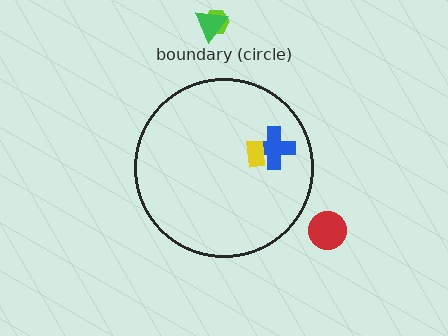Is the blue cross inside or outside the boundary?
Inside.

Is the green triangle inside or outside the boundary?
Outside.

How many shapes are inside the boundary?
2 inside, 3 outside.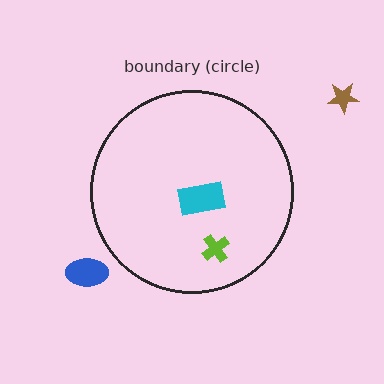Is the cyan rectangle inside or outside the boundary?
Inside.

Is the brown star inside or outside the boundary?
Outside.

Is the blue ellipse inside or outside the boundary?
Outside.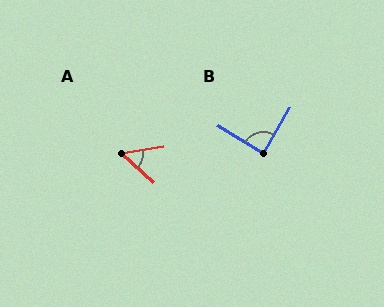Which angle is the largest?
B, at approximately 89 degrees.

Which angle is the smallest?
A, at approximately 51 degrees.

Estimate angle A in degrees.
Approximately 51 degrees.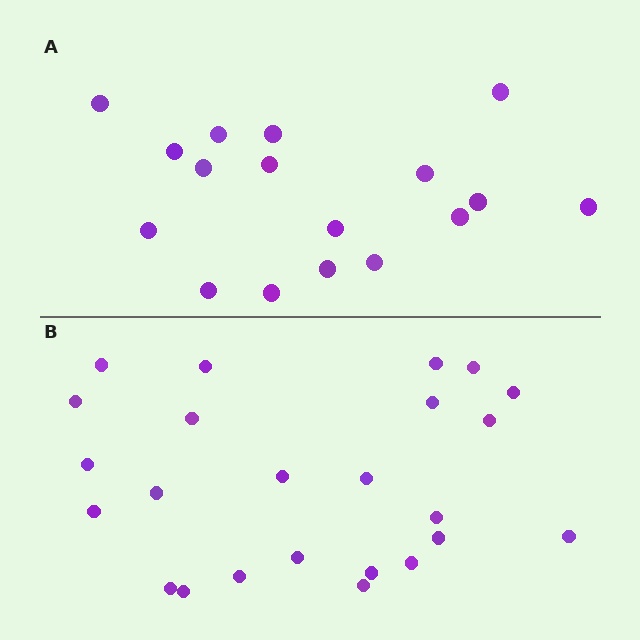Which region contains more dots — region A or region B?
Region B (the bottom region) has more dots.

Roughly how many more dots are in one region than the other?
Region B has roughly 8 or so more dots than region A.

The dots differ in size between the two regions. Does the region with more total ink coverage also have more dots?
No. Region A has more total ink coverage because its dots are larger, but region B actually contains more individual dots. Total area can be misleading — the number of items is what matters here.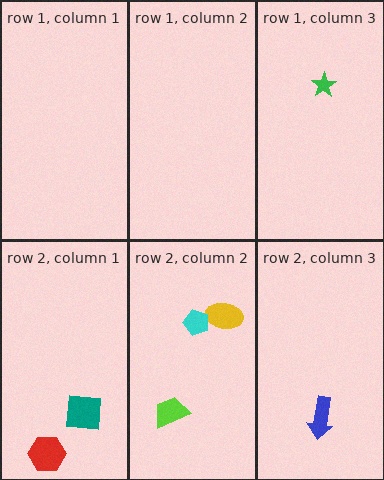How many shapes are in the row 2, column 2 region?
3.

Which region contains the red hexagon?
The row 2, column 1 region.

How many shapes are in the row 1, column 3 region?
1.